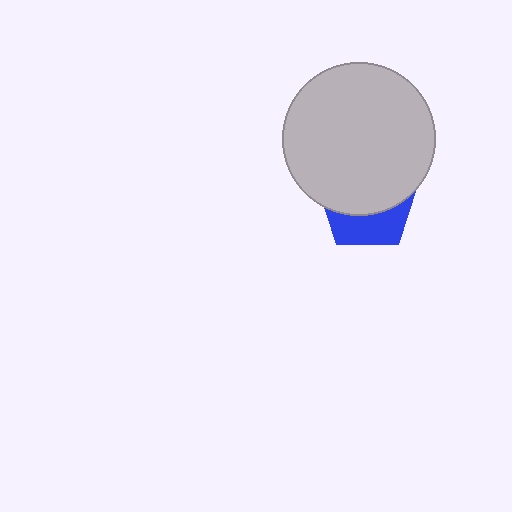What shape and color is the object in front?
The object in front is a light gray circle.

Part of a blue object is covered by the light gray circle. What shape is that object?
It is a pentagon.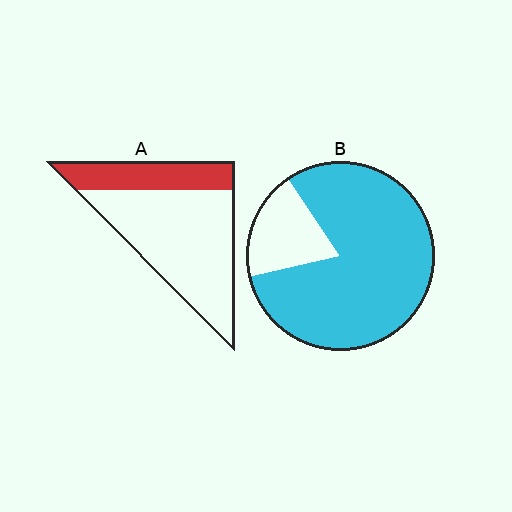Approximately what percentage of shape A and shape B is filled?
A is approximately 30% and B is approximately 80%.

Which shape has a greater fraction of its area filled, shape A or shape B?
Shape B.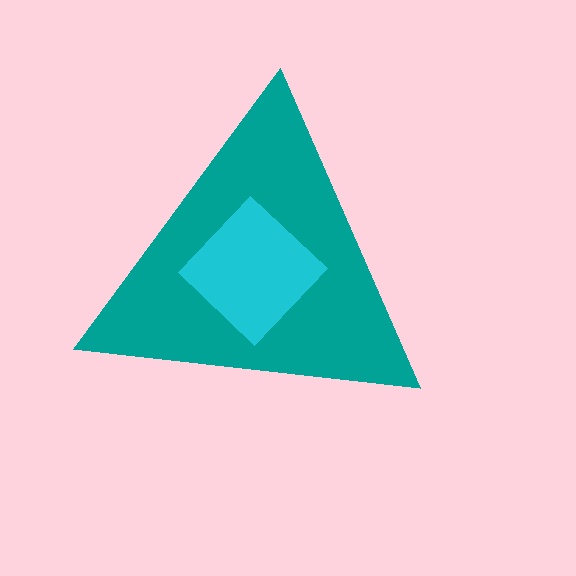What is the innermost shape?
The cyan diamond.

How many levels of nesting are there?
2.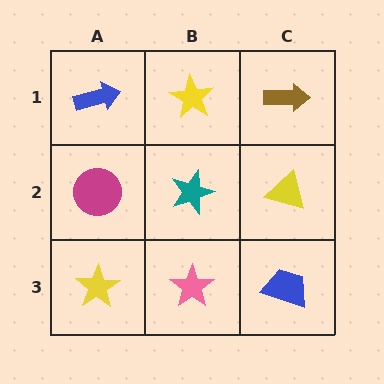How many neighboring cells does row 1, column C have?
2.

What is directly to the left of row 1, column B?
A blue arrow.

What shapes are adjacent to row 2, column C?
A brown arrow (row 1, column C), a blue trapezoid (row 3, column C), a teal star (row 2, column B).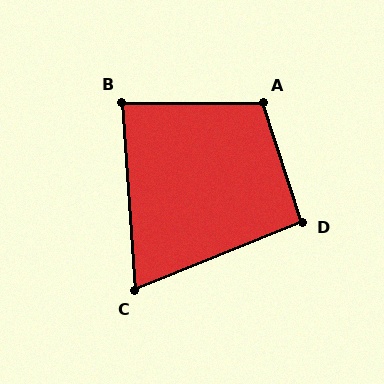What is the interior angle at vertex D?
Approximately 94 degrees (approximately right).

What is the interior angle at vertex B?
Approximately 86 degrees (approximately right).